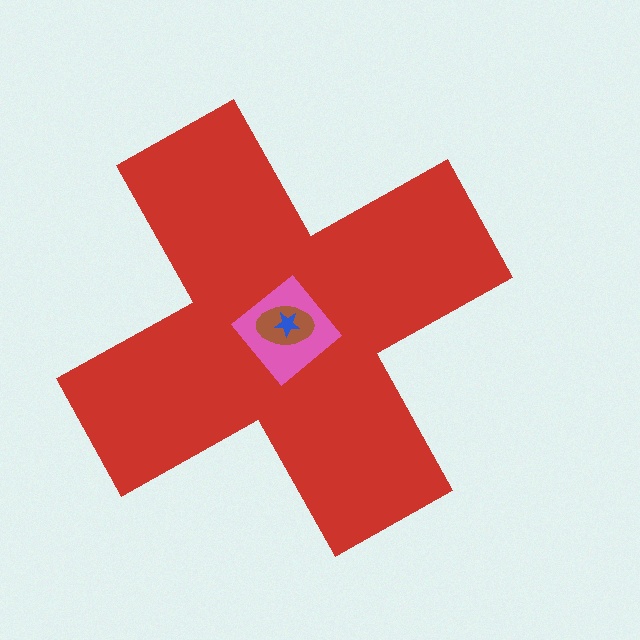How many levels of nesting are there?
4.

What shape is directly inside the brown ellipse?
The blue star.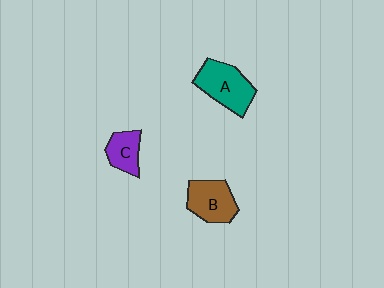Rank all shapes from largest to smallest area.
From largest to smallest: A (teal), B (brown), C (purple).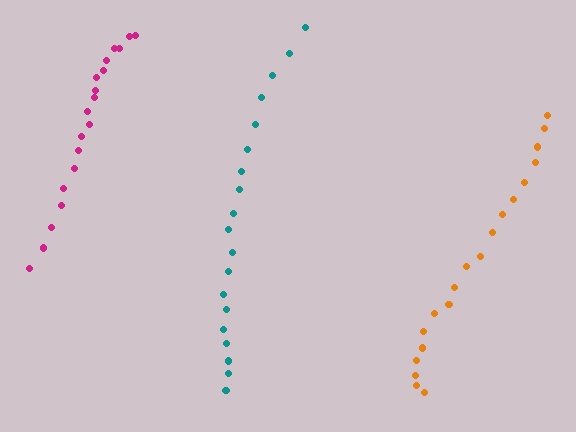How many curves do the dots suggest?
There are 3 distinct paths.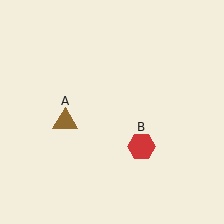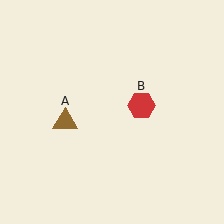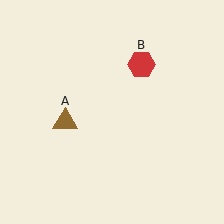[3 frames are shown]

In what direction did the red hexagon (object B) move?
The red hexagon (object B) moved up.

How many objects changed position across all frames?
1 object changed position: red hexagon (object B).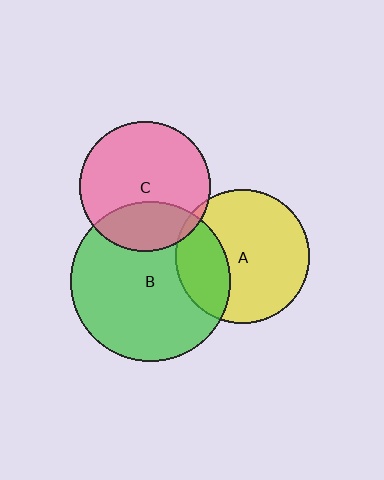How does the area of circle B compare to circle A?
Approximately 1.4 times.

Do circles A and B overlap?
Yes.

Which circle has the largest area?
Circle B (green).